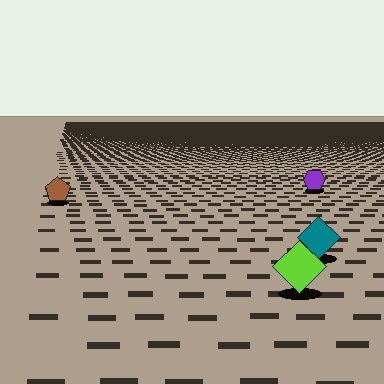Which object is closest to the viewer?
The lime diamond is closest. The texture marks near it are larger and more spread out.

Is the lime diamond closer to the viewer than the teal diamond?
Yes. The lime diamond is closer — you can tell from the texture gradient: the ground texture is coarser near it.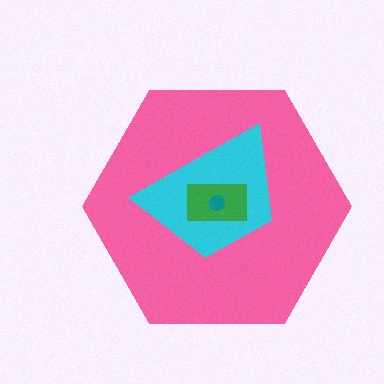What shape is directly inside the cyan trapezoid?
The green rectangle.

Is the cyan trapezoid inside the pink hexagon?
Yes.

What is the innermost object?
The teal circle.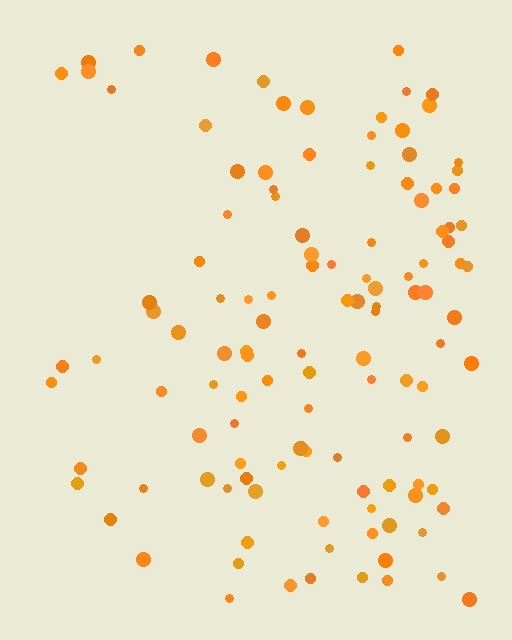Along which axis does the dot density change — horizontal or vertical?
Horizontal.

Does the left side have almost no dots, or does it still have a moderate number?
Still a moderate number, just noticeably fewer than the right.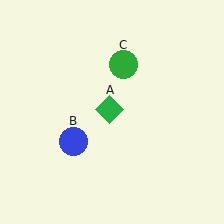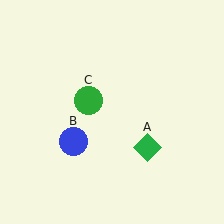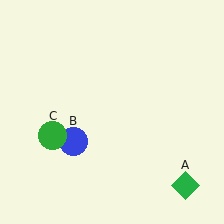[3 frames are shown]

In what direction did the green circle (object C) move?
The green circle (object C) moved down and to the left.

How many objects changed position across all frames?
2 objects changed position: green diamond (object A), green circle (object C).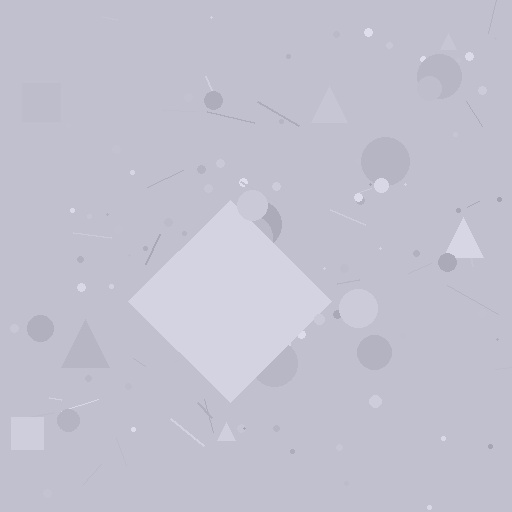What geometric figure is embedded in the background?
A diamond is embedded in the background.